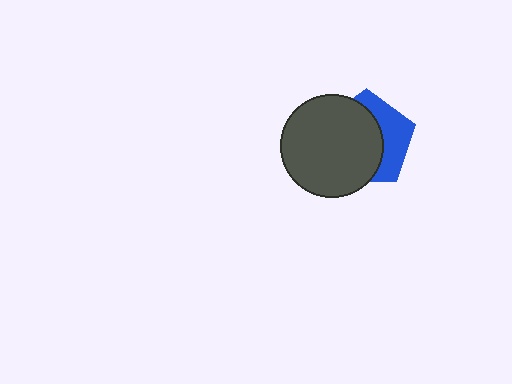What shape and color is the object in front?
The object in front is a dark gray circle.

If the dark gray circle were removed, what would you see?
You would see the complete blue pentagon.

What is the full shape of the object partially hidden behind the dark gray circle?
The partially hidden object is a blue pentagon.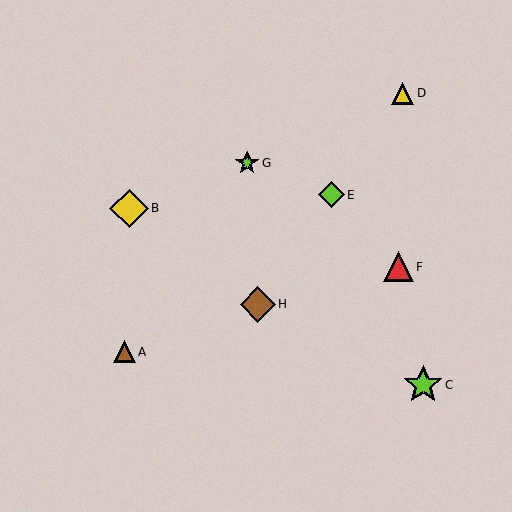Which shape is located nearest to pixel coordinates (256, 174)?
The lime star (labeled G) at (247, 163) is nearest to that location.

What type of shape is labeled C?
Shape C is a lime star.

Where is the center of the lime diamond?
The center of the lime diamond is at (331, 195).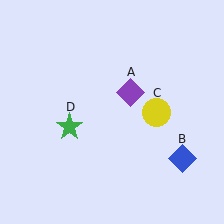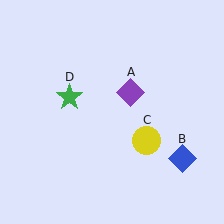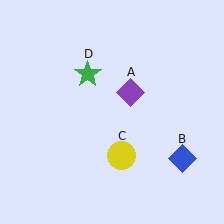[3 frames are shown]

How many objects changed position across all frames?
2 objects changed position: yellow circle (object C), green star (object D).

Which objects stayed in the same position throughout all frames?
Purple diamond (object A) and blue diamond (object B) remained stationary.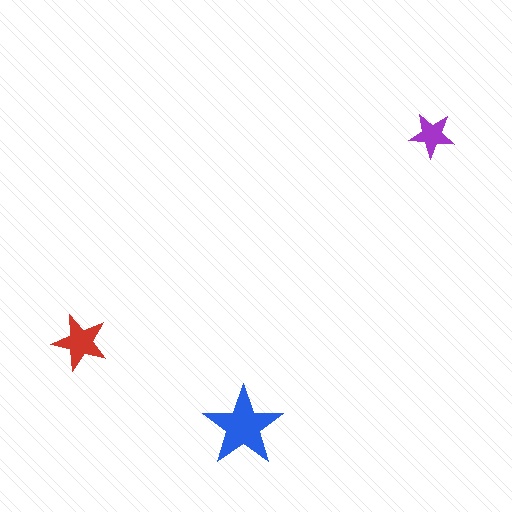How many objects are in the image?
There are 3 objects in the image.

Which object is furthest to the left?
The red star is leftmost.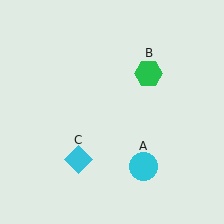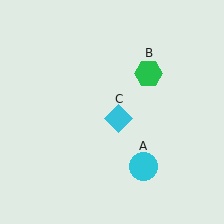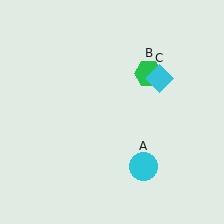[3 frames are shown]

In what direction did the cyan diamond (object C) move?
The cyan diamond (object C) moved up and to the right.